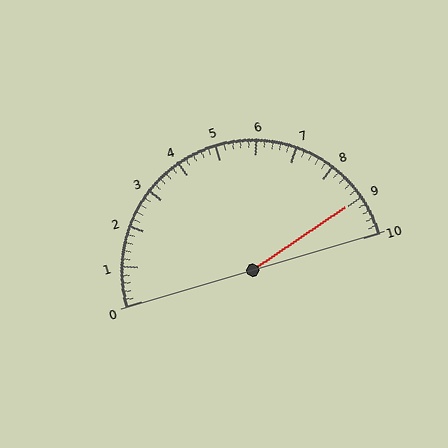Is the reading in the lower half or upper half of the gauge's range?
The reading is in the upper half of the range (0 to 10).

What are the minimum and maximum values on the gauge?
The gauge ranges from 0 to 10.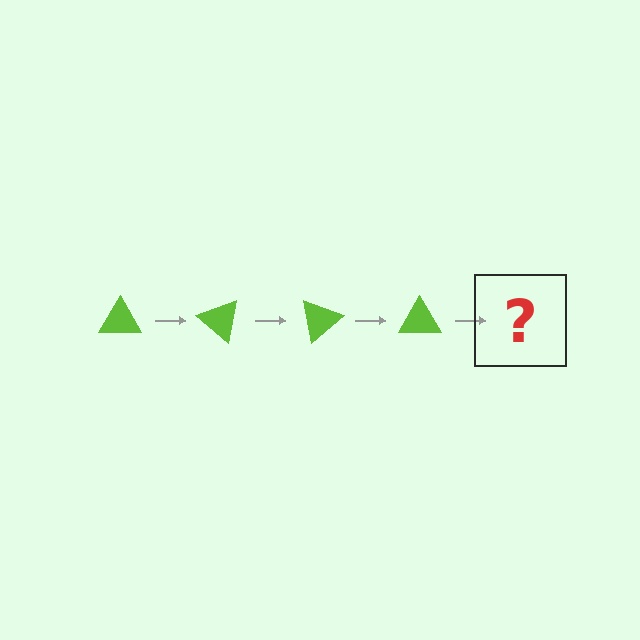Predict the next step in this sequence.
The next step is a lime triangle rotated 160 degrees.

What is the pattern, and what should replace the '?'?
The pattern is that the triangle rotates 40 degrees each step. The '?' should be a lime triangle rotated 160 degrees.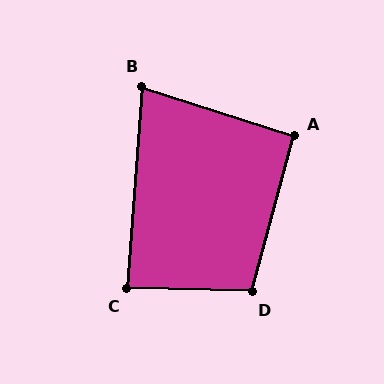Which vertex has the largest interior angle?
D, at approximately 103 degrees.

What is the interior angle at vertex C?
Approximately 87 degrees (approximately right).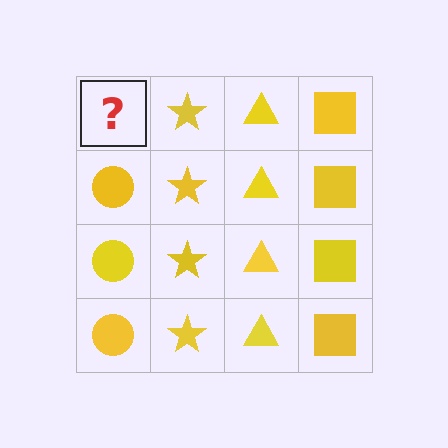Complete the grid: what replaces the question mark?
The question mark should be replaced with a yellow circle.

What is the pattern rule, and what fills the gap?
The rule is that each column has a consistent shape. The gap should be filled with a yellow circle.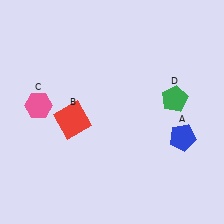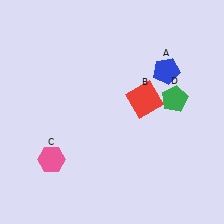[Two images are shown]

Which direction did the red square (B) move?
The red square (B) moved right.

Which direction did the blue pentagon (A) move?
The blue pentagon (A) moved up.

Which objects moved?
The objects that moved are: the blue pentagon (A), the red square (B), the pink hexagon (C).